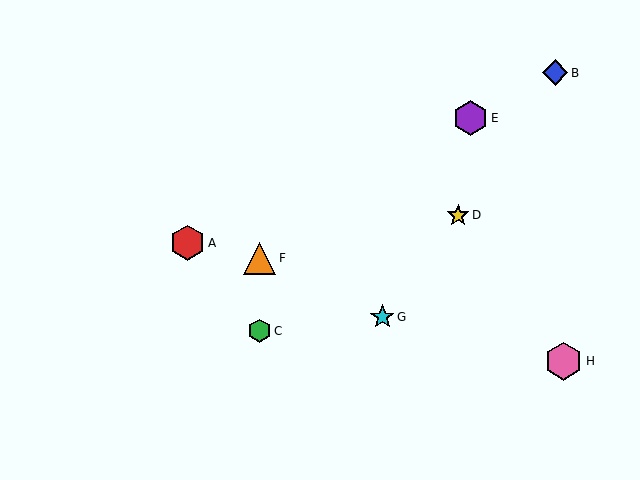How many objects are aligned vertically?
2 objects (C, F) are aligned vertically.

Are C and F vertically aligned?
Yes, both are at x≈259.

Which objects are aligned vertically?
Objects C, F are aligned vertically.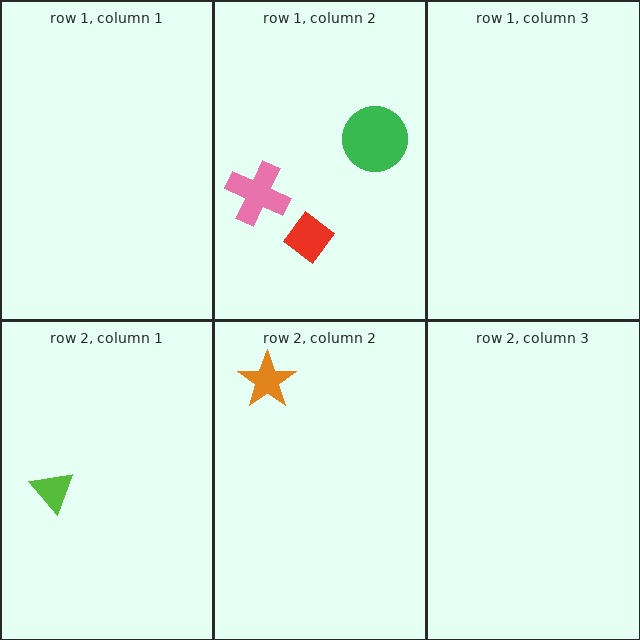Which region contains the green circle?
The row 1, column 2 region.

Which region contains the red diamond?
The row 1, column 2 region.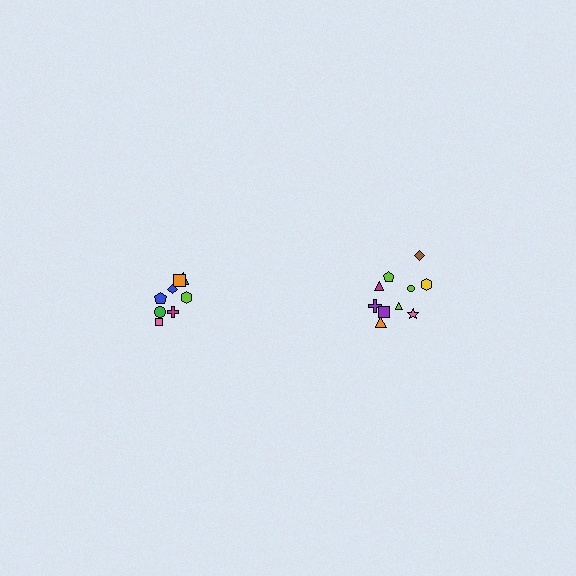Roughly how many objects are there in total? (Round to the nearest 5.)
Roughly 20 objects in total.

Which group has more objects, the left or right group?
The right group.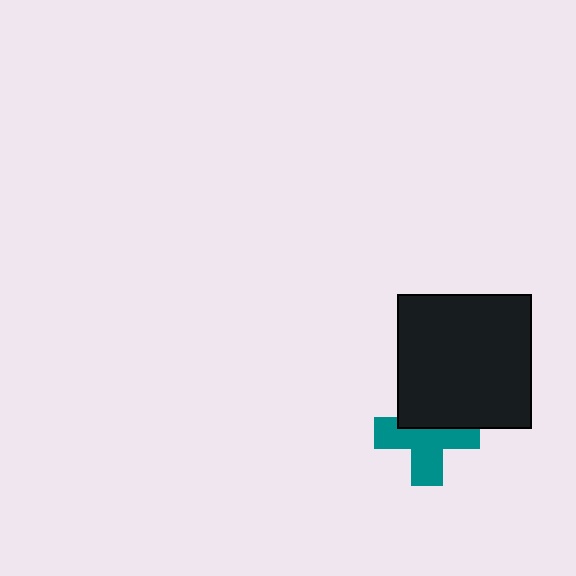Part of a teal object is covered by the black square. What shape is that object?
It is a cross.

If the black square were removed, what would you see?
You would see the complete teal cross.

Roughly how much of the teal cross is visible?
About half of it is visible (roughly 62%).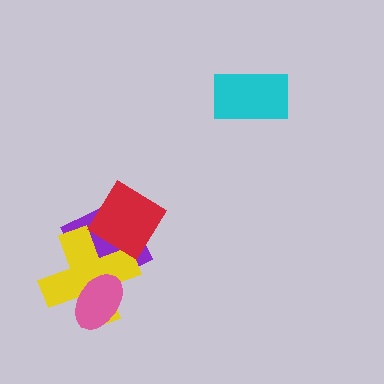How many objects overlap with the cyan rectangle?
0 objects overlap with the cyan rectangle.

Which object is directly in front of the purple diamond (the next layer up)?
The yellow cross is directly in front of the purple diamond.